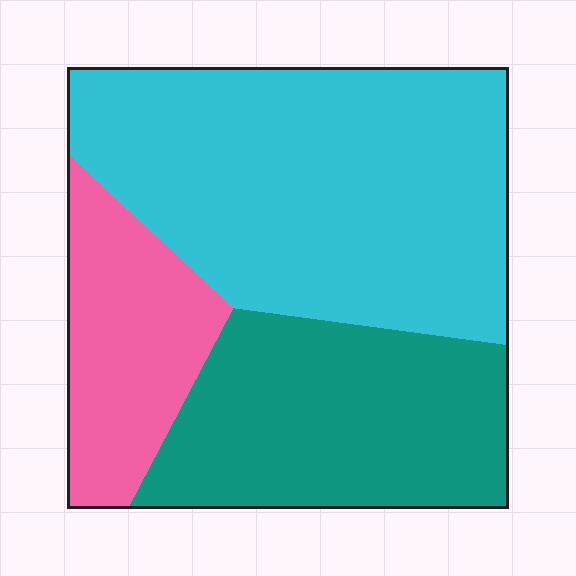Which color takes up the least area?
Pink, at roughly 20%.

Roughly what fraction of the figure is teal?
Teal covers 31% of the figure.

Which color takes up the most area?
Cyan, at roughly 50%.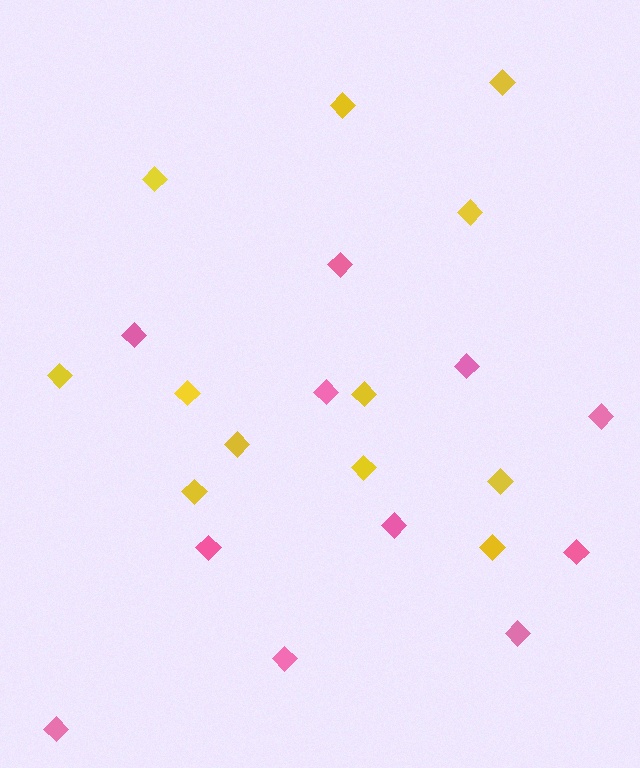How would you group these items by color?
There are 2 groups: one group of pink diamonds (11) and one group of yellow diamonds (12).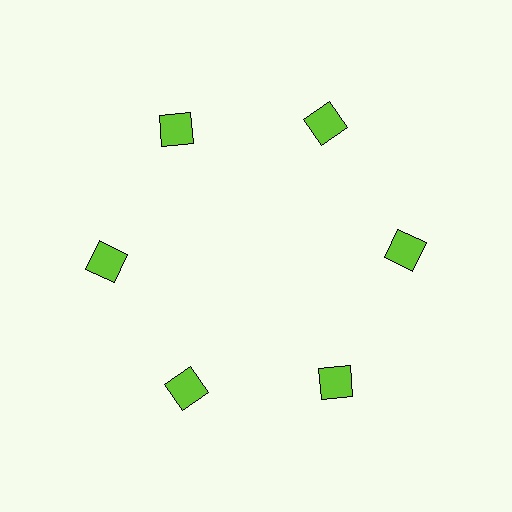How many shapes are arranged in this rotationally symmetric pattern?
There are 6 shapes, arranged in 6 groups of 1.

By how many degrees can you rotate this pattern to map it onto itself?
The pattern maps onto itself every 60 degrees of rotation.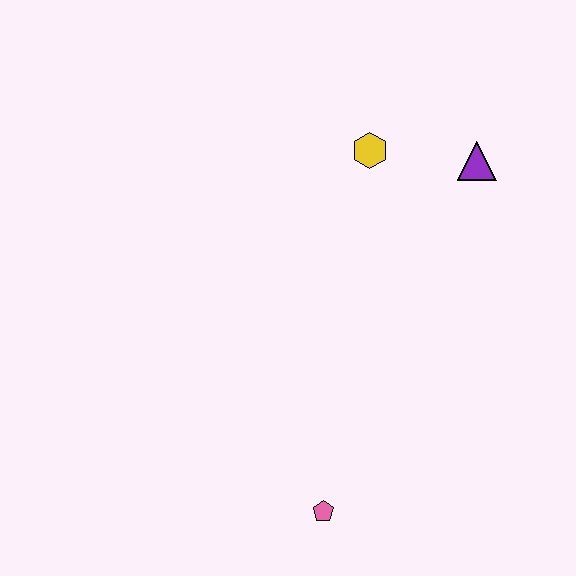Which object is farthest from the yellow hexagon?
The pink pentagon is farthest from the yellow hexagon.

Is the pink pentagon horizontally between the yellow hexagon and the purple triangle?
No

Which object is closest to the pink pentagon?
The yellow hexagon is closest to the pink pentagon.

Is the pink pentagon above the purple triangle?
No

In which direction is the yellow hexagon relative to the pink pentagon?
The yellow hexagon is above the pink pentagon.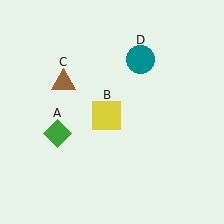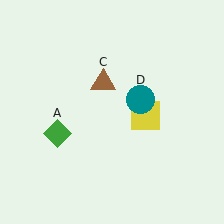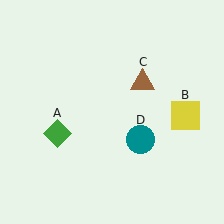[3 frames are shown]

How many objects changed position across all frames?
3 objects changed position: yellow square (object B), brown triangle (object C), teal circle (object D).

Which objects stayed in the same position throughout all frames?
Green diamond (object A) remained stationary.